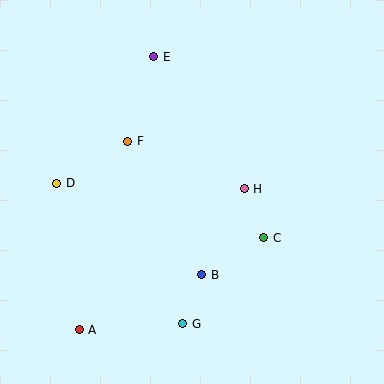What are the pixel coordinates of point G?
Point G is at (183, 324).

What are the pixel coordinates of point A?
Point A is at (79, 330).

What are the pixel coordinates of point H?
Point H is at (244, 189).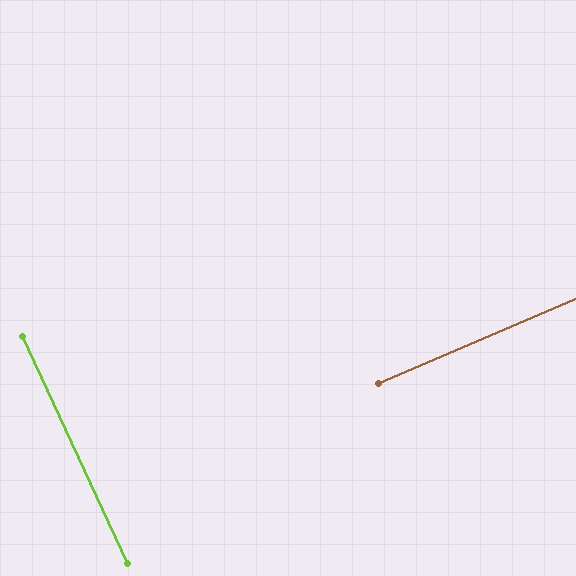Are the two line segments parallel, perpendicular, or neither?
Perpendicular — they meet at approximately 88°.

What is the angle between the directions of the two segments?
Approximately 88 degrees.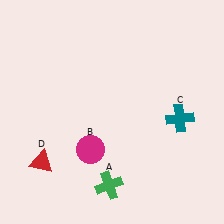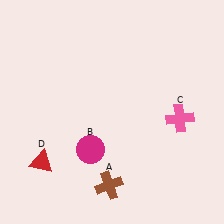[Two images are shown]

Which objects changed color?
A changed from green to brown. C changed from teal to pink.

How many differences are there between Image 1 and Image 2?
There are 2 differences between the two images.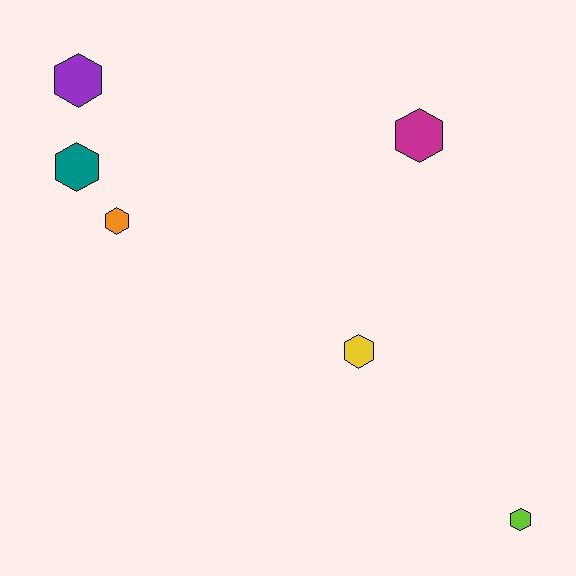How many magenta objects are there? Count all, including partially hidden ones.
There is 1 magenta object.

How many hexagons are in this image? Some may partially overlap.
There are 6 hexagons.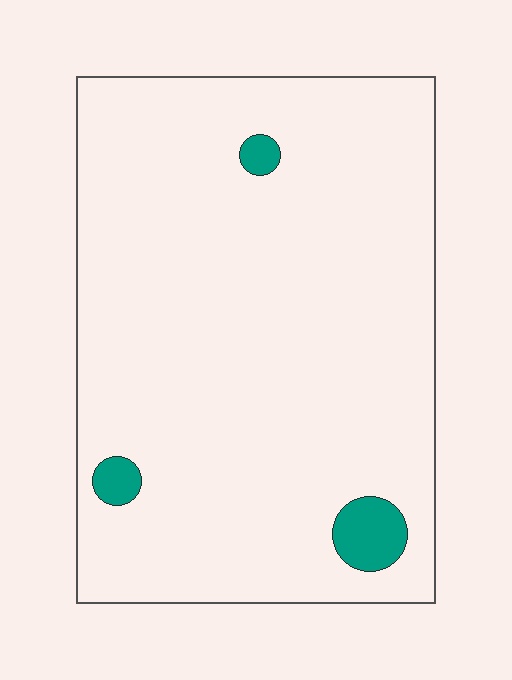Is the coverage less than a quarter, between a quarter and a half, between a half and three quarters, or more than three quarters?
Less than a quarter.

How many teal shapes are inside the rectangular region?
3.